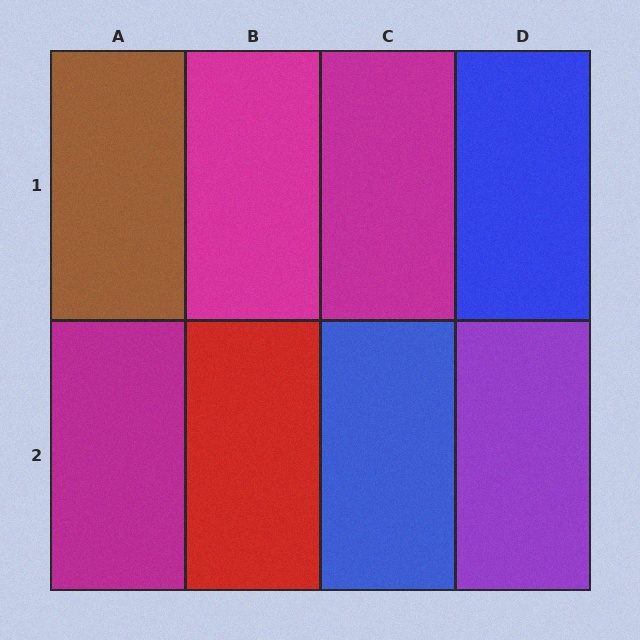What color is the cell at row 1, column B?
Magenta.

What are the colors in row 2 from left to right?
Magenta, red, blue, purple.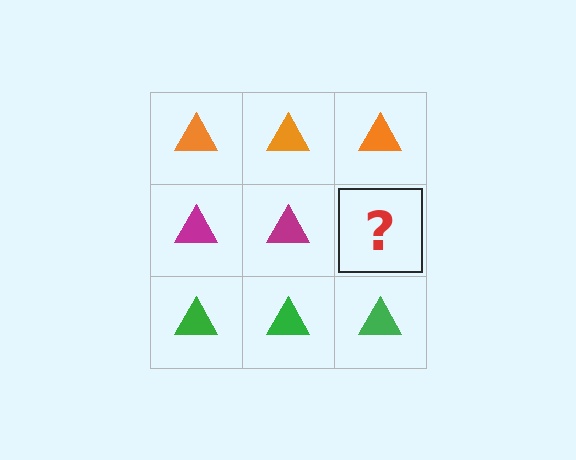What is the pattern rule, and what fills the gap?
The rule is that each row has a consistent color. The gap should be filled with a magenta triangle.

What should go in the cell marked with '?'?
The missing cell should contain a magenta triangle.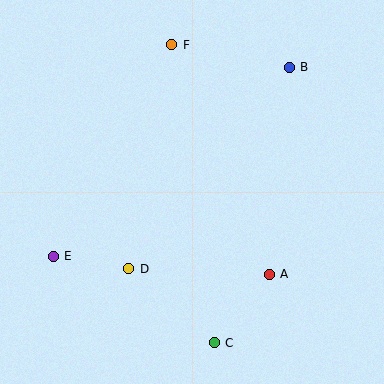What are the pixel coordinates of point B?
Point B is at (289, 67).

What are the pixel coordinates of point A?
Point A is at (269, 274).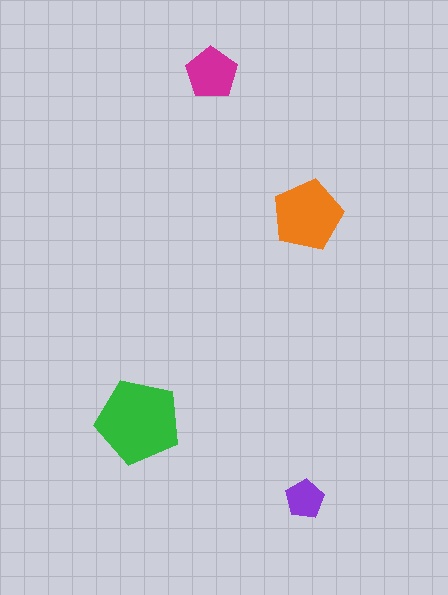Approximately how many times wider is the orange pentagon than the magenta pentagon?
About 1.5 times wider.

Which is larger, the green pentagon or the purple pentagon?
The green one.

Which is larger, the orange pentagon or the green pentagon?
The green one.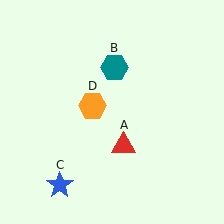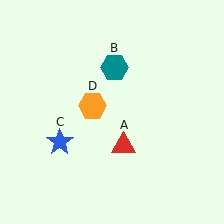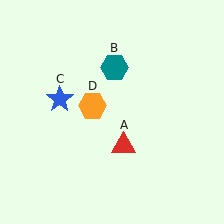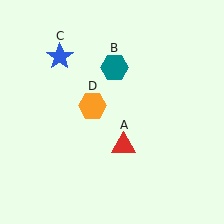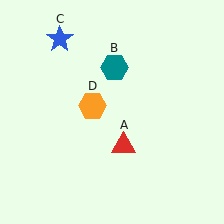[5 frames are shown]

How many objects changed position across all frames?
1 object changed position: blue star (object C).